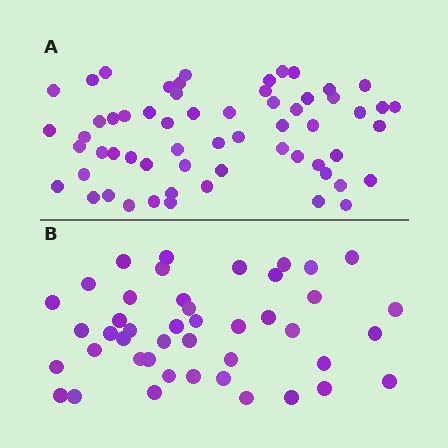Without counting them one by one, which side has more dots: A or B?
Region A (the top region) has more dots.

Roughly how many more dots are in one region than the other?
Region A has approximately 15 more dots than region B.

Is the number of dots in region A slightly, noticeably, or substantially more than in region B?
Region A has noticeably more, but not dramatically so. The ratio is roughly 1.4 to 1.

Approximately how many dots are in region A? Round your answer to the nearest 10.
About 60 dots.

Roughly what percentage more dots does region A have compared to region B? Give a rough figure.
About 35% more.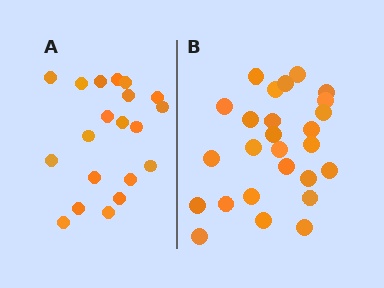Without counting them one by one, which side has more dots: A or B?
Region B (the right region) has more dots.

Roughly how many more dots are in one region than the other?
Region B has about 6 more dots than region A.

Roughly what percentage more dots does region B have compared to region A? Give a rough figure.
About 30% more.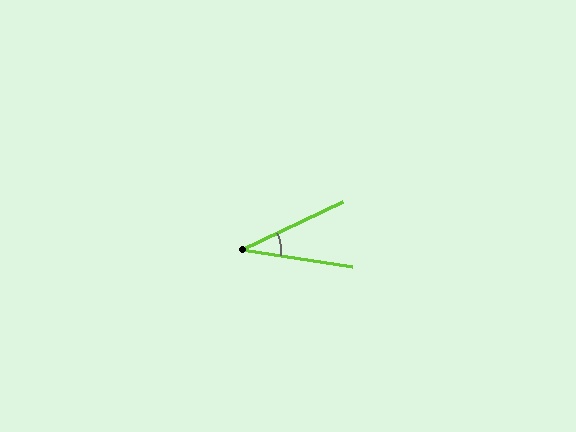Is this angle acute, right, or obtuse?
It is acute.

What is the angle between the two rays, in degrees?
Approximately 34 degrees.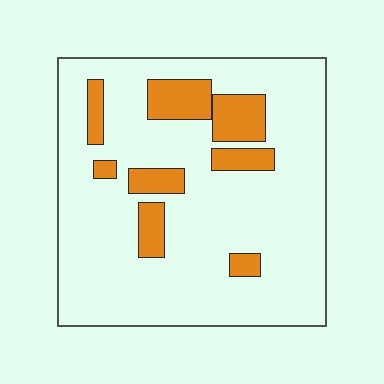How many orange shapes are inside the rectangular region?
8.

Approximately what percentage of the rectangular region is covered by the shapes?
Approximately 15%.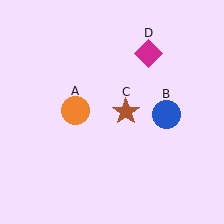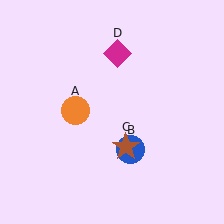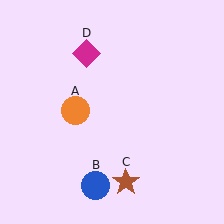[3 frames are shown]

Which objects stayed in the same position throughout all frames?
Orange circle (object A) remained stationary.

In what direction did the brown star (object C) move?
The brown star (object C) moved down.